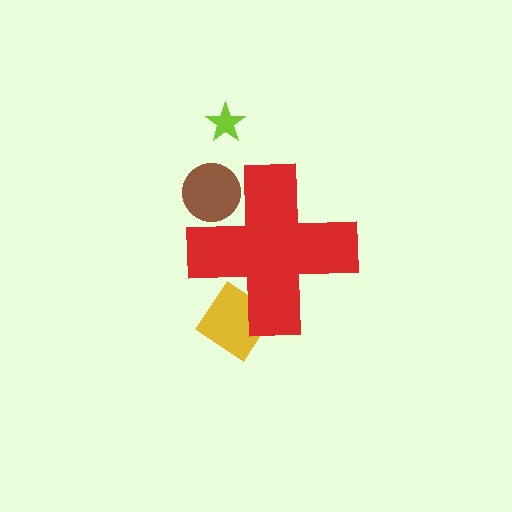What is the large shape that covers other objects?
A red cross.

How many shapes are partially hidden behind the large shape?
2 shapes are partially hidden.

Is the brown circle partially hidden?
Yes, the brown circle is partially hidden behind the red cross.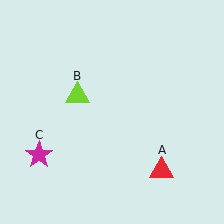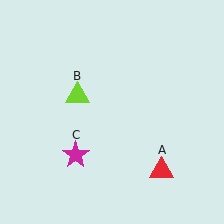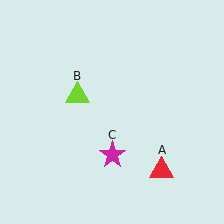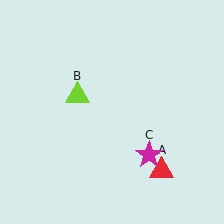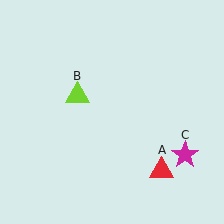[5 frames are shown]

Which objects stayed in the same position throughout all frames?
Red triangle (object A) and lime triangle (object B) remained stationary.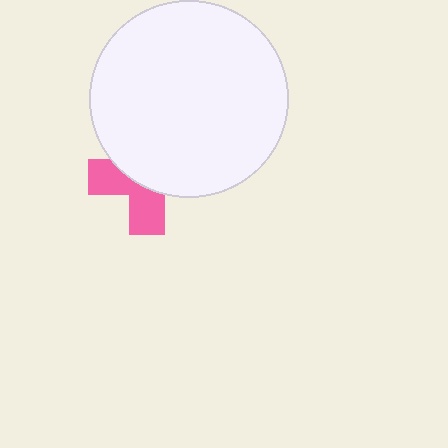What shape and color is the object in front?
The object in front is a white circle.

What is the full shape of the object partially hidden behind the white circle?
The partially hidden object is a pink cross.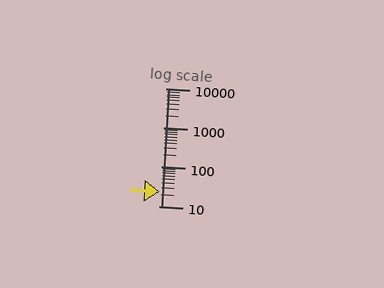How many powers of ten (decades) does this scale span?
The scale spans 3 decades, from 10 to 10000.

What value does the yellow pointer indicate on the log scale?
The pointer indicates approximately 24.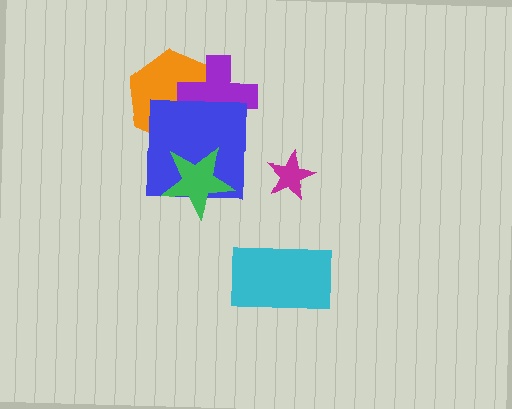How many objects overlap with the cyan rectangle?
0 objects overlap with the cyan rectangle.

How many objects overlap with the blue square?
3 objects overlap with the blue square.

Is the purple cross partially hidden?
Yes, it is partially covered by another shape.